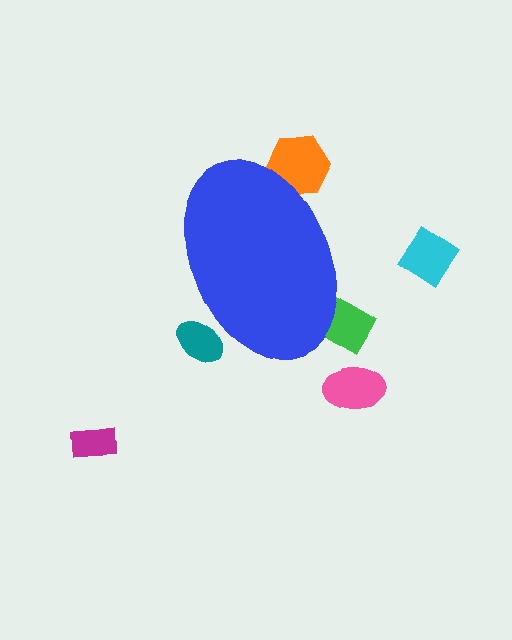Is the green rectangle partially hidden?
Yes, the green rectangle is partially hidden behind the blue ellipse.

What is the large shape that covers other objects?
A blue ellipse.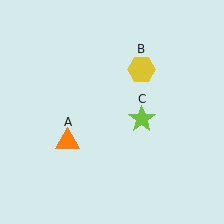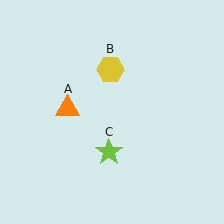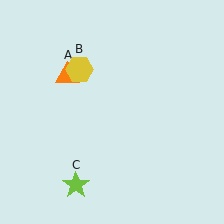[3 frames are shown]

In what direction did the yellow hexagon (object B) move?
The yellow hexagon (object B) moved left.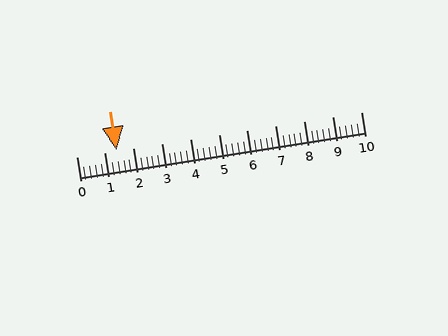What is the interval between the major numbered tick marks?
The major tick marks are spaced 1 units apart.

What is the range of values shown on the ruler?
The ruler shows values from 0 to 10.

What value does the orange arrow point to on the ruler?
The orange arrow points to approximately 1.4.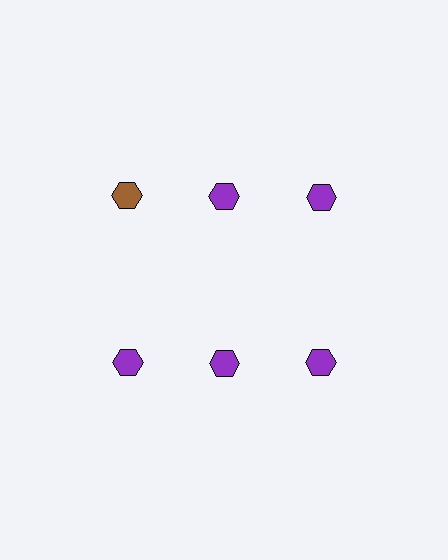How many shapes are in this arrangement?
There are 6 shapes arranged in a grid pattern.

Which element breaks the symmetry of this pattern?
The brown hexagon in the top row, leftmost column breaks the symmetry. All other shapes are purple hexagons.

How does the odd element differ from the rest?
It has a different color: brown instead of purple.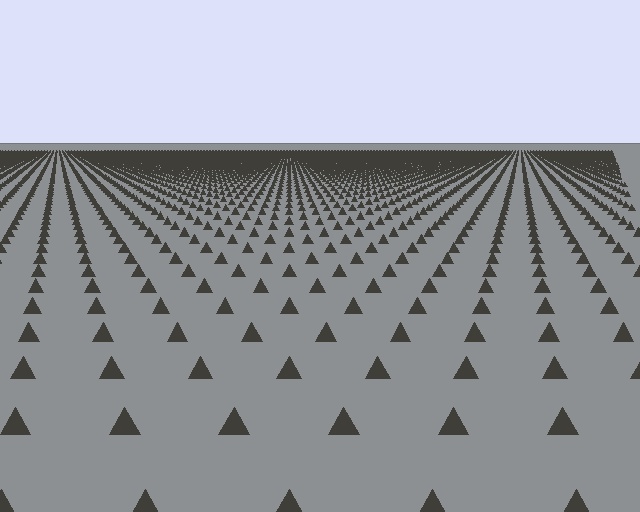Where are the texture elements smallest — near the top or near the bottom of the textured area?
Near the top.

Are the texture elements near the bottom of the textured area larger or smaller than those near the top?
Larger. Near the bottom, elements are closer to the viewer and appear at a bigger on-screen size.